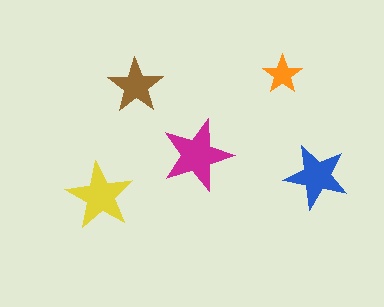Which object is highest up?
The orange star is topmost.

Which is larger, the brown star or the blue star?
The blue one.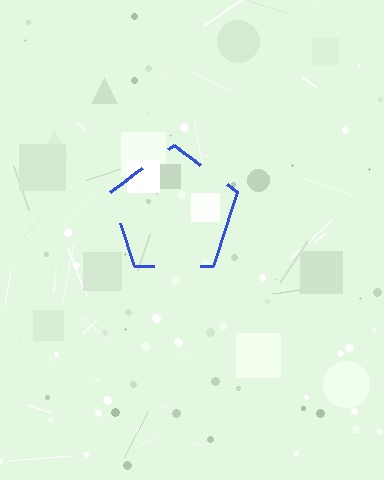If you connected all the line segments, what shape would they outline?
They would outline a pentagon.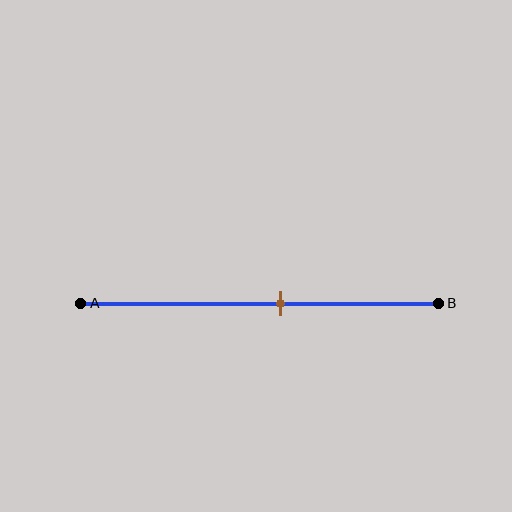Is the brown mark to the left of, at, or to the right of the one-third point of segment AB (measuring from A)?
The brown mark is to the right of the one-third point of segment AB.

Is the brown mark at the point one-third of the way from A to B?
No, the mark is at about 55% from A, not at the 33% one-third point.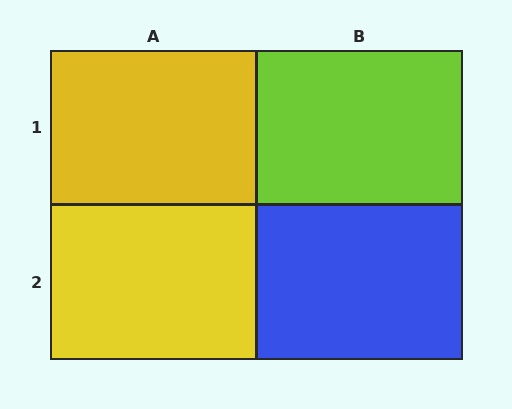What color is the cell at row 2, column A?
Yellow.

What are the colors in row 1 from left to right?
Yellow, lime.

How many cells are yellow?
2 cells are yellow.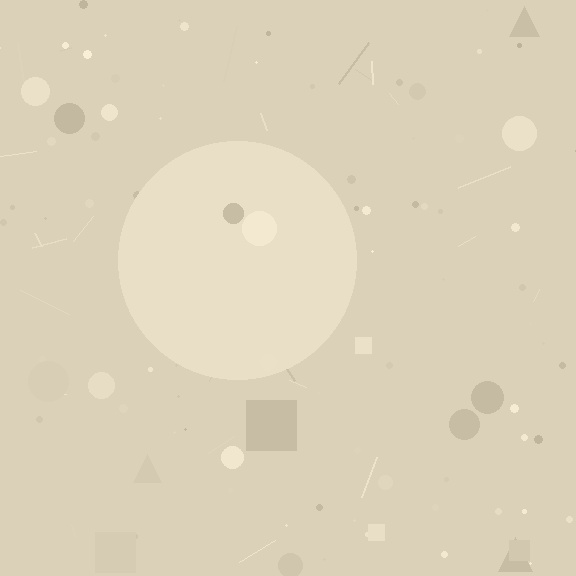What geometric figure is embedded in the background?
A circle is embedded in the background.